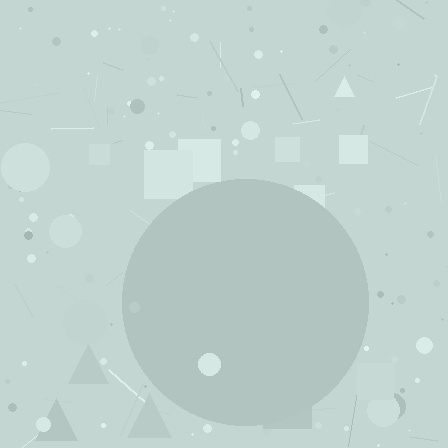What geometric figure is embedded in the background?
A circle is embedded in the background.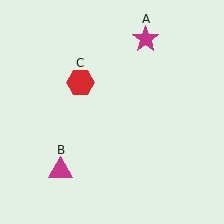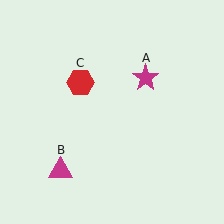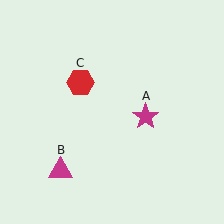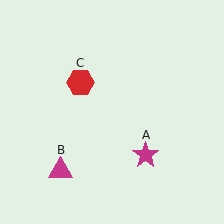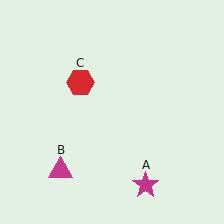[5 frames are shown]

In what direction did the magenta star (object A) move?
The magenta star (object A) moved down.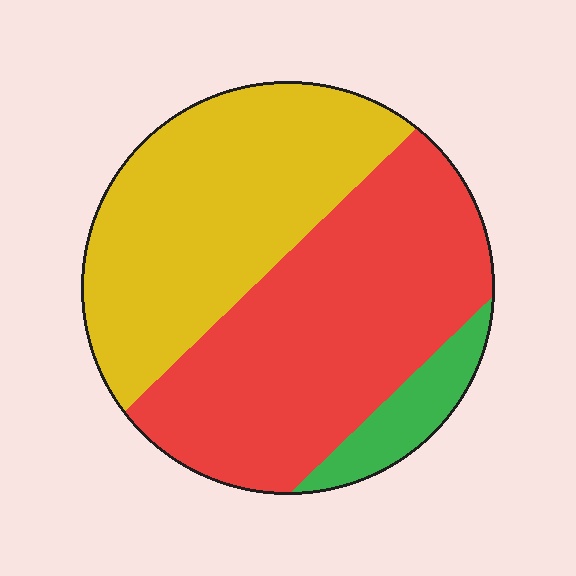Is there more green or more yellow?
Yellow.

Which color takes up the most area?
Red, at roughly 50%.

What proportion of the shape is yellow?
Yellow takes up between a quarter and a half of the shape.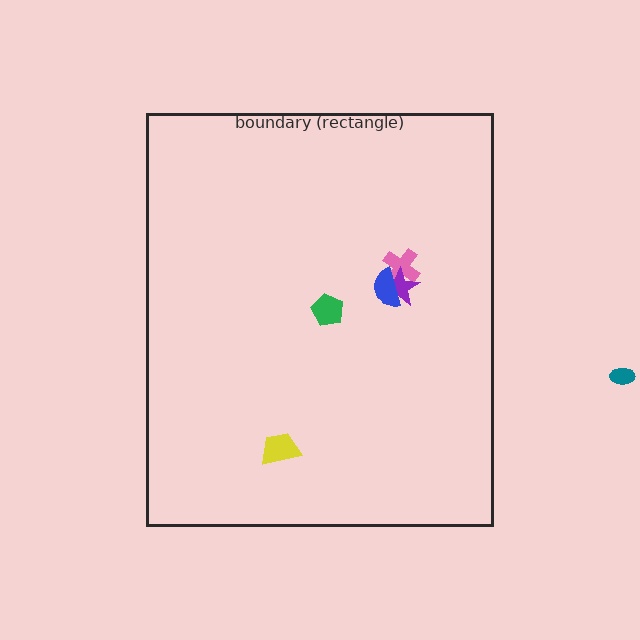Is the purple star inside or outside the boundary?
Inside.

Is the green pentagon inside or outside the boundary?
Inside.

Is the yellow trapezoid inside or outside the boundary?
Inside.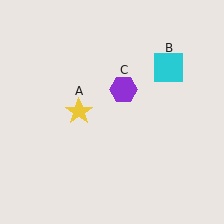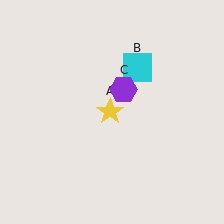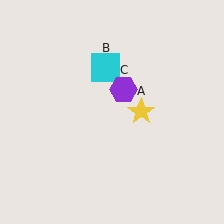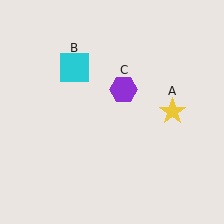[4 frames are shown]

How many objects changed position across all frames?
2 objects changed position: yellow star (object A), cyan square (object B).